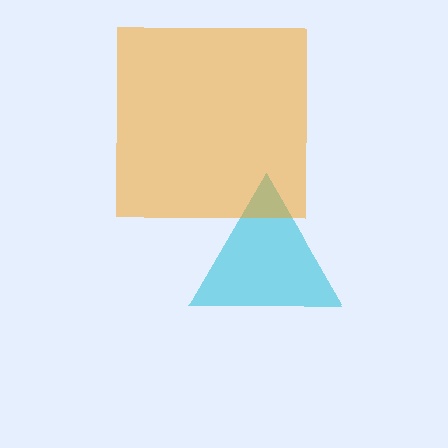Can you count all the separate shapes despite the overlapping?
Yes, there are 2 separate shapes.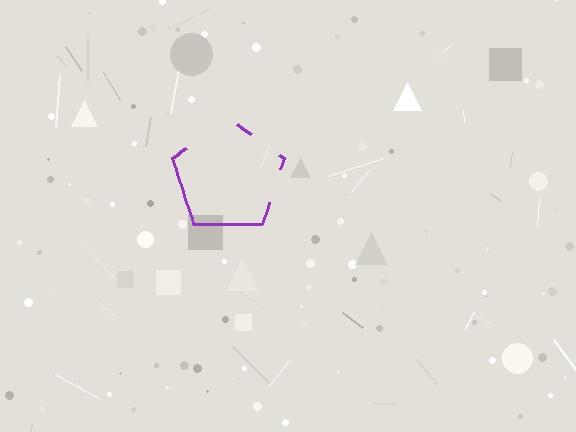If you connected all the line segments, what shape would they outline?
They would outline a pentagon.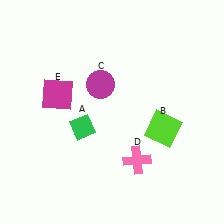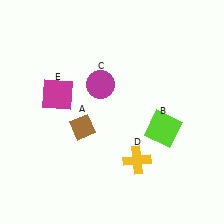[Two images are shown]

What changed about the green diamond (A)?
In Image 1, A is green. In Image 2, it changed to brown.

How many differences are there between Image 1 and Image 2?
There are 2 differences between the two images.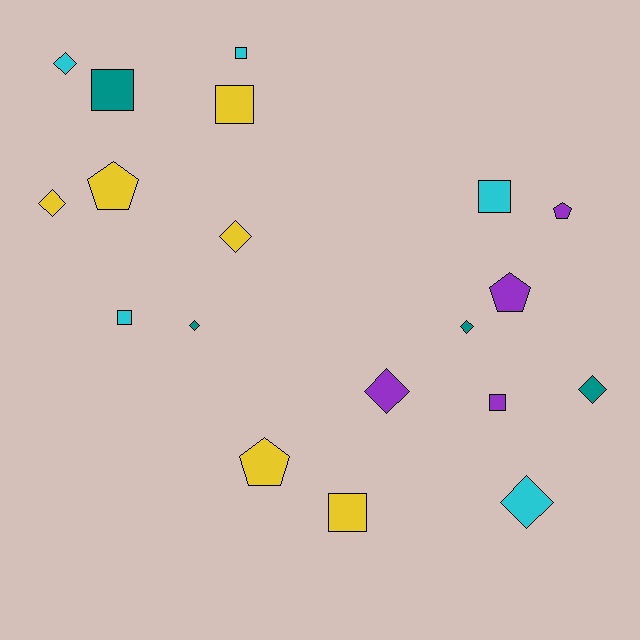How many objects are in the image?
There are 19 objects.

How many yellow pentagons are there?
There are 2 yellow pentagons.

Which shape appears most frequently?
Diamond, with 8 objects.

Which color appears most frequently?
Yellow, with 6 objects.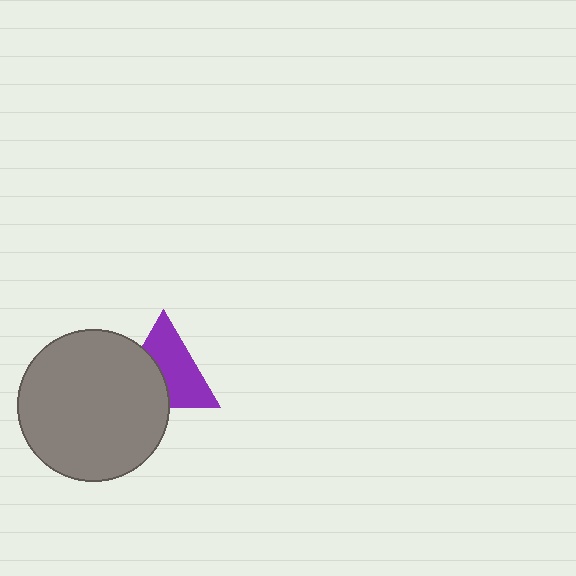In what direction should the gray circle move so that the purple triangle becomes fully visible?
The gray circle should move left. That is the shortest direction to clear the overlap and leave the purple triangle fully visible.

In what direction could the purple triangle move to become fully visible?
The purple triangle could move right. That would shift it out from behind the gray circle entirely.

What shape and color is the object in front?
The object in front is a gray circle.